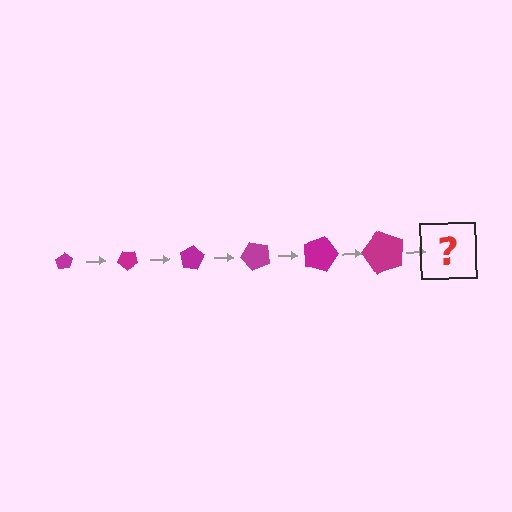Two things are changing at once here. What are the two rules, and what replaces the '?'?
The two rules are that the pentagon grows larger each step and it rotates 40 degrees each step. The '?' should be a pentagon, larger than the previous one and rotated 240 degrees from the start.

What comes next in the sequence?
The next element should be a pentagon, larger than the previous one and rotated 240 degrees from the start.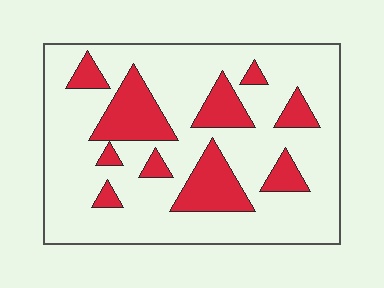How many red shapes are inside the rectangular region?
10.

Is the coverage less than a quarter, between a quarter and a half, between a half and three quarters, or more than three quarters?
Less than a quarter.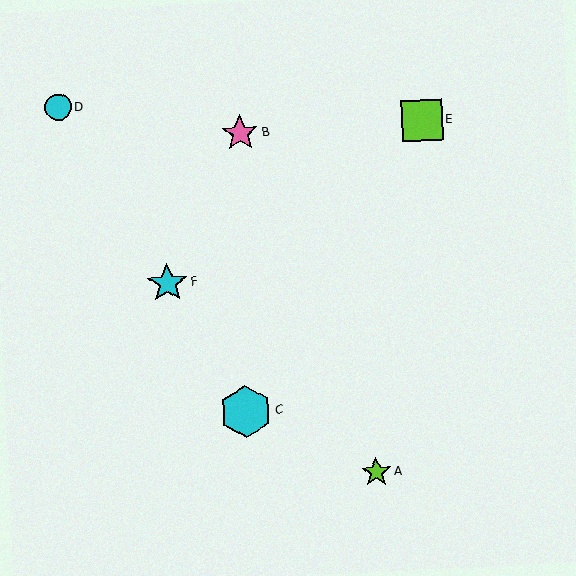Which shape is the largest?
The cyan hexagon (labeled C) is the largest.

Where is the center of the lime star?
The center of the lime star is at (376, 472).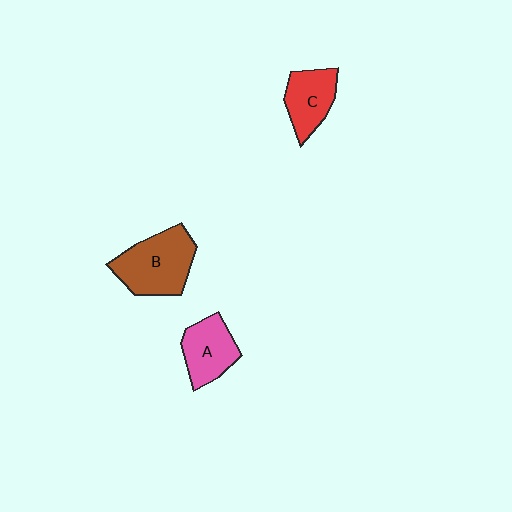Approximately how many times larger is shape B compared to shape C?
Approximately 1.5 times.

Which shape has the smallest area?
Shape C (red).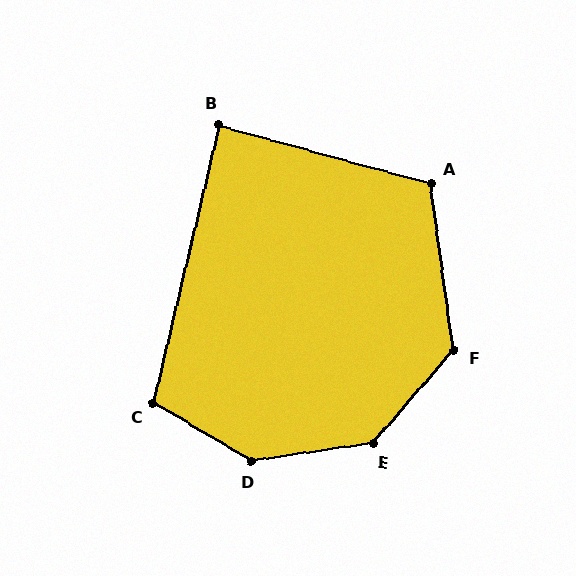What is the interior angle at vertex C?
Approximately 107 degrees (obtuse).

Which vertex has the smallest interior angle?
B, at approximately 88 degrees.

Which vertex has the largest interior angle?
D, at approximately 141 degrees.